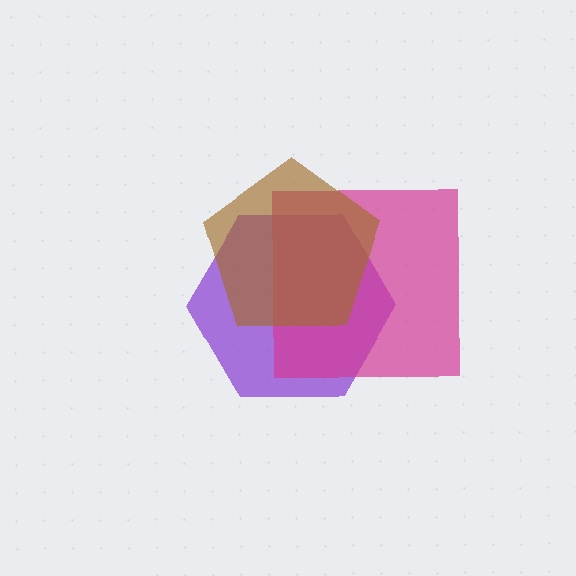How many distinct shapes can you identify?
There are 3 distinct shapes: a purple hexagon, a magenta square, a brown pentagon.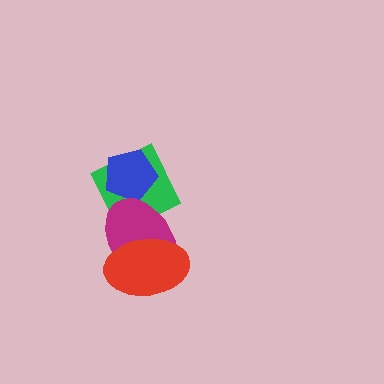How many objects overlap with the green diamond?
3 objects overlap with the green diamond.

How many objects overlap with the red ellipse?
2 objects overlap with the red ellipse.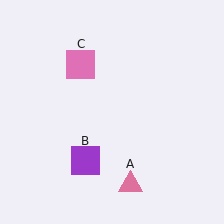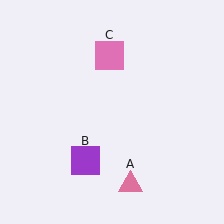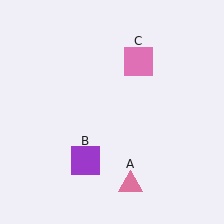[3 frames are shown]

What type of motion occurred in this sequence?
The pink square (object C) rotated clockwise around the center of the scene.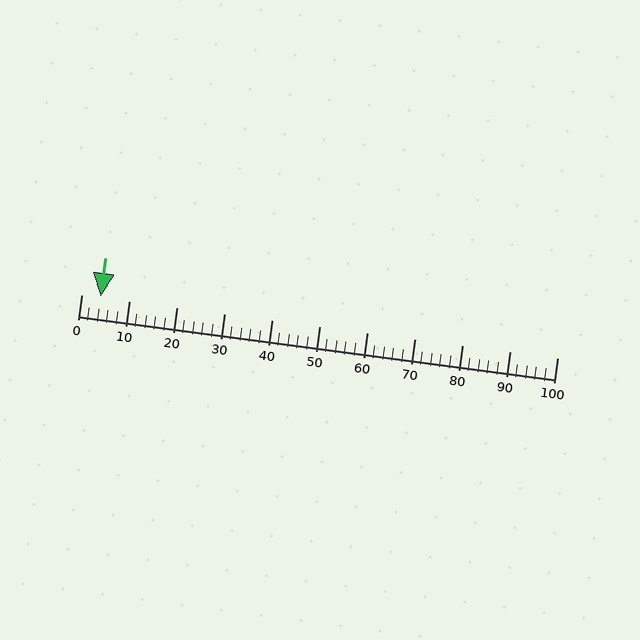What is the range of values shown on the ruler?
The ruler shows values from 0 to 100.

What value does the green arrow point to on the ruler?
The green arrow points to approximately 4.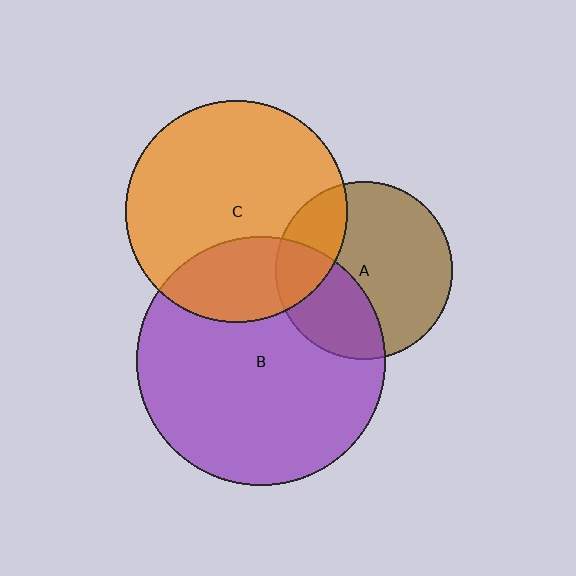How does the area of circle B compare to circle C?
Approximately 1.3 times.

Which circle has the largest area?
Circle B (purple).